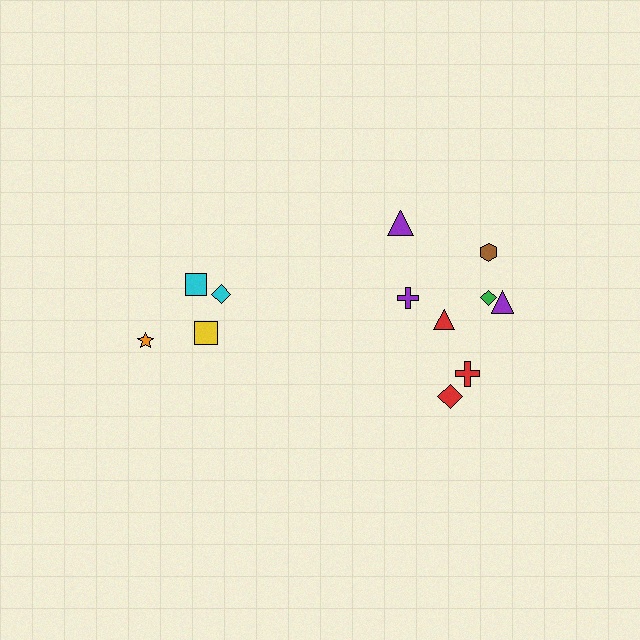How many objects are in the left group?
There are 4 objects.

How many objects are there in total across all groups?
There are 12 objects.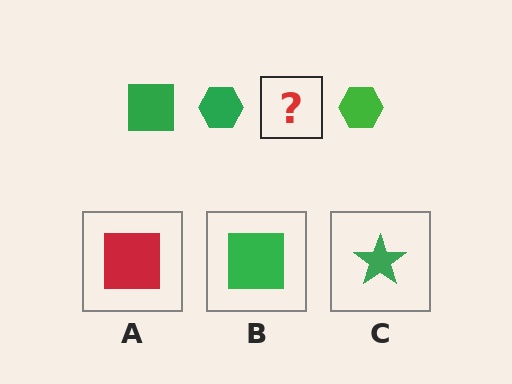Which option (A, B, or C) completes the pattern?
B.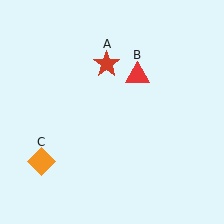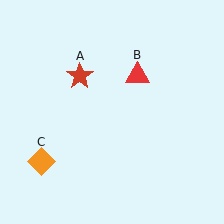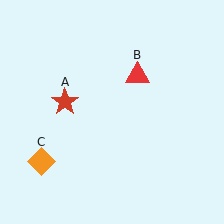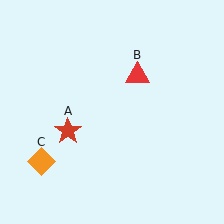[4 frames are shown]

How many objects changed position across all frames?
1 object changed position: red star (object A).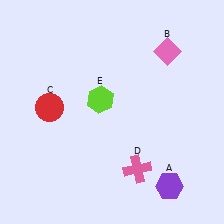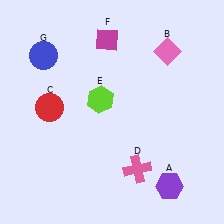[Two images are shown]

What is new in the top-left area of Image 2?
A magenta diamond (F) was added in the top-left area of Image 2.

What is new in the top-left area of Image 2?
A blue circle (G) was added in the top-left area of Image 2.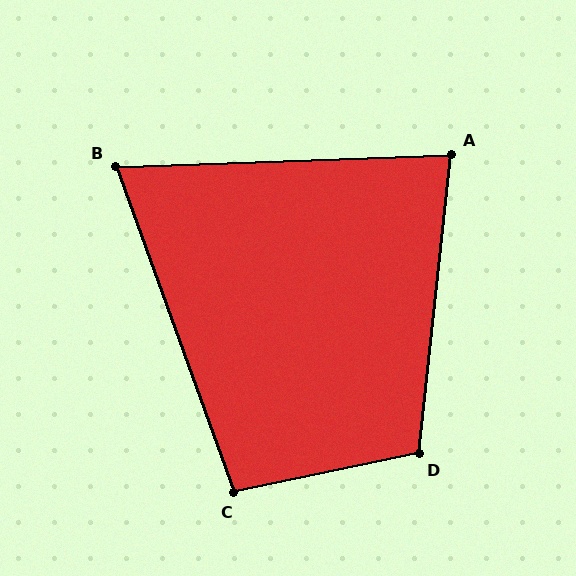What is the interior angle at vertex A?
Approximately 82 degrees (acute).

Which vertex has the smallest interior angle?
B, at approximately 72 degrees.